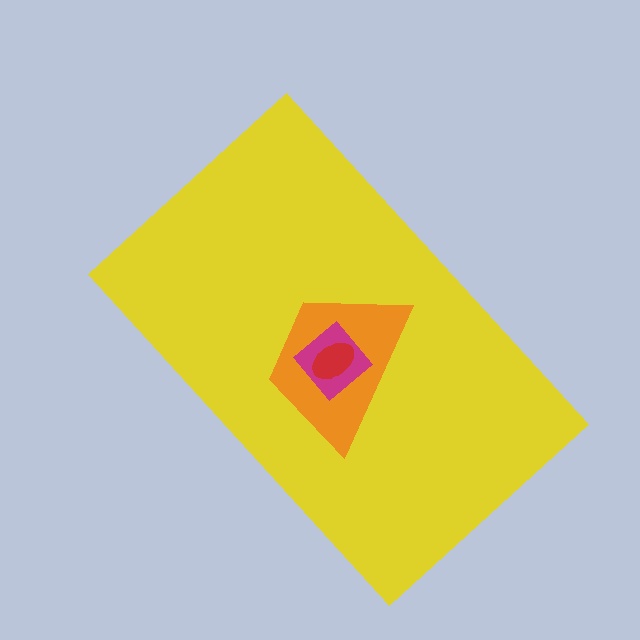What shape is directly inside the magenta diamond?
The red ellipse.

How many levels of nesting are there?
4.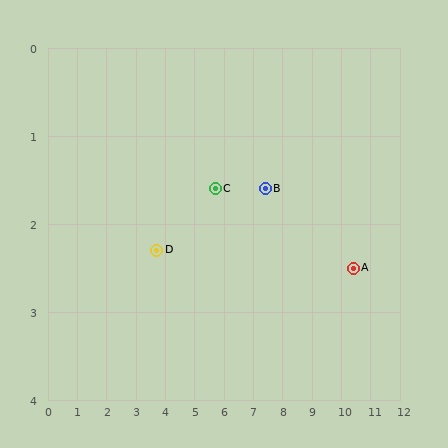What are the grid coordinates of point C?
Point C is at approximately (5.7, 1.6).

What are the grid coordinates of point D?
Point D is at approximately (3.7, 2.3).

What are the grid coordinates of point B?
Point B is at approximately (7.4, 1.6).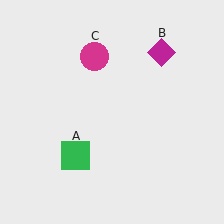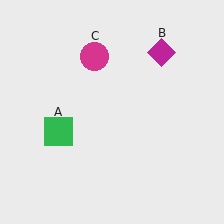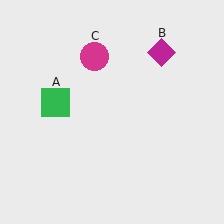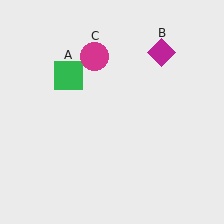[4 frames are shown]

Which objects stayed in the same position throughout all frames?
Magenta diamond (object B) and magenta circle (object C) remained stationary.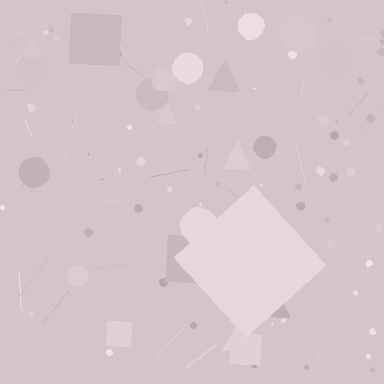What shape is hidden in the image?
A diamond is hidden in the image.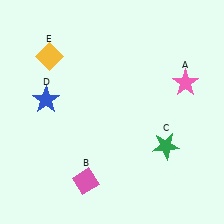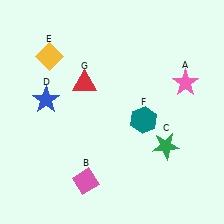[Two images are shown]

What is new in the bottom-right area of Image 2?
A teal hexagon (F) was added in the bottom-right area of Image 2.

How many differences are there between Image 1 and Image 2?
There are 2 differences between the two images.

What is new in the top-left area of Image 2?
A red triangle (G) was added in the top-left area of Image 2.